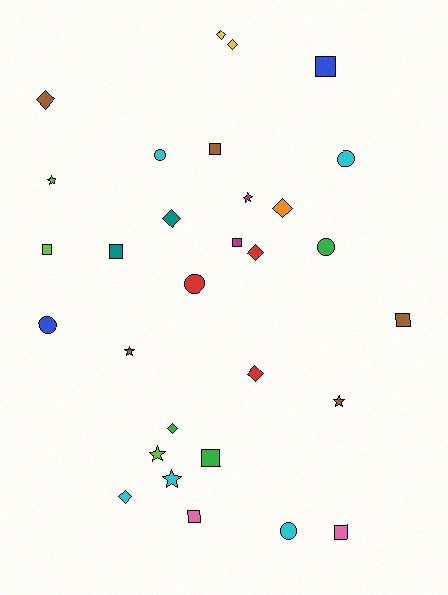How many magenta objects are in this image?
There are 2 magenta objects.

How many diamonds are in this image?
There are 9 diamonds.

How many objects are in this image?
There are 30 objects.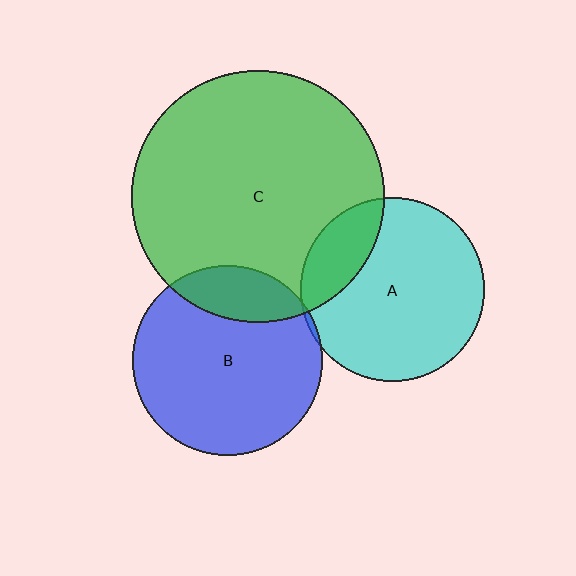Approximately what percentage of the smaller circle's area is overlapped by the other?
Approximately 5%.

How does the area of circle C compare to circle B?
Approximately 1.7 times.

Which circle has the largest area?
Circle C (green).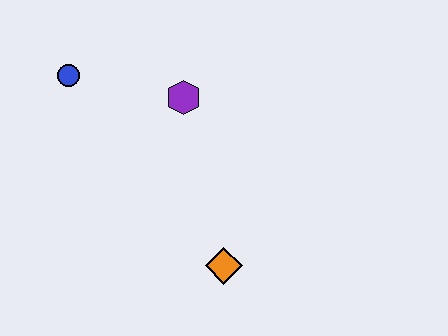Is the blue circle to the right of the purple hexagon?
No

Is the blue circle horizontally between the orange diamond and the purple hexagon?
No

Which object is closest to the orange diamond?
The purple hexagon is closest to the orange diamond.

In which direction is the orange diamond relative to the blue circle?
The orange diamond is below the blue circle.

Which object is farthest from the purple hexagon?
The orange diamond is farthest from the purple hexagon.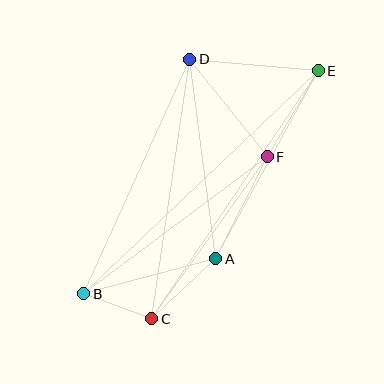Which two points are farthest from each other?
Points B and E are farthest from each other.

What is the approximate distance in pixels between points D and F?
The distance between D and F is approximately 125 pixels.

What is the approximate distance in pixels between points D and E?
The distance between D and E is approximately 129 pixels.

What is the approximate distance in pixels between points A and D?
The distance between A and D is approximately 201 pixels.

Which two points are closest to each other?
Points B and C are closest to each other.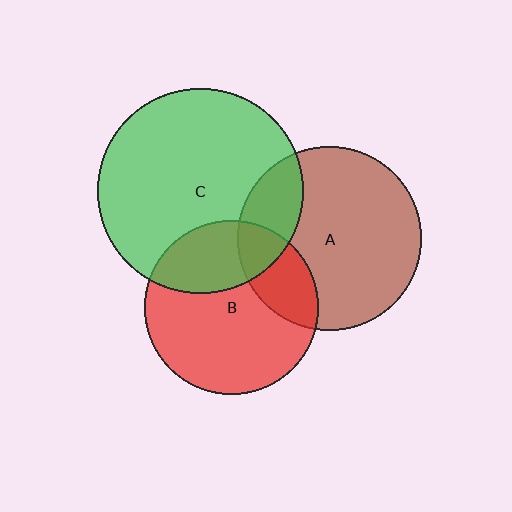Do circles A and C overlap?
Yes.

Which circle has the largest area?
Circle C (green).